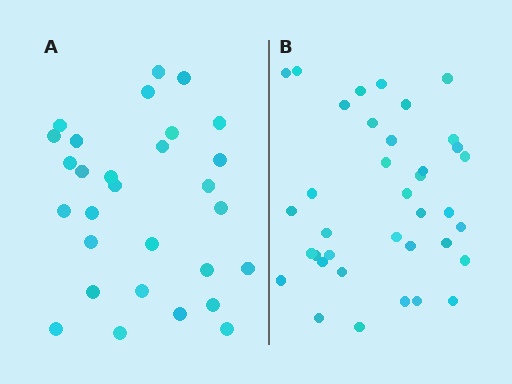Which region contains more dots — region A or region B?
Region B (the right region) has more dots.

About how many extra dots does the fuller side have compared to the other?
Region B has roughly 8 or so more dots than region A.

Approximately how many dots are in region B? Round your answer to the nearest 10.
About 40 dots. (The exact count is 37, which rounds to 40.)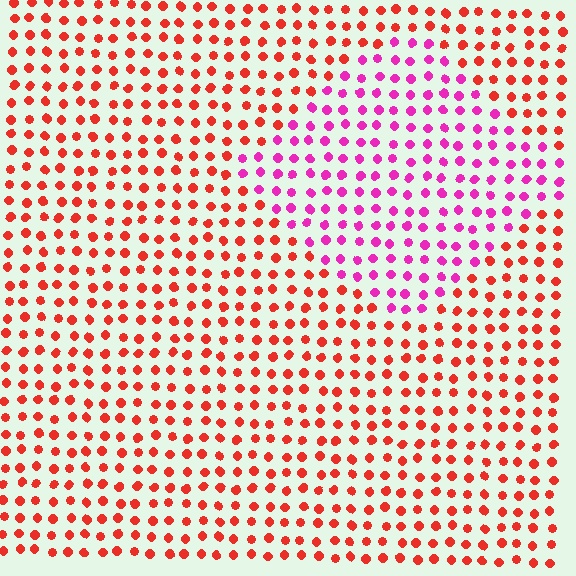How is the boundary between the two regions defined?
The boundary is defined purely by a slight shift in hue (about 48 degrees). Spacing, size, and orientation are identical on both sides.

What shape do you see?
I see a diamond.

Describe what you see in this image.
The image is filled with small red elements in a uniform arrangement. A diamond-shaped region is visible where the elements are tinted to a slightly different hue, forming a subtle color boundary.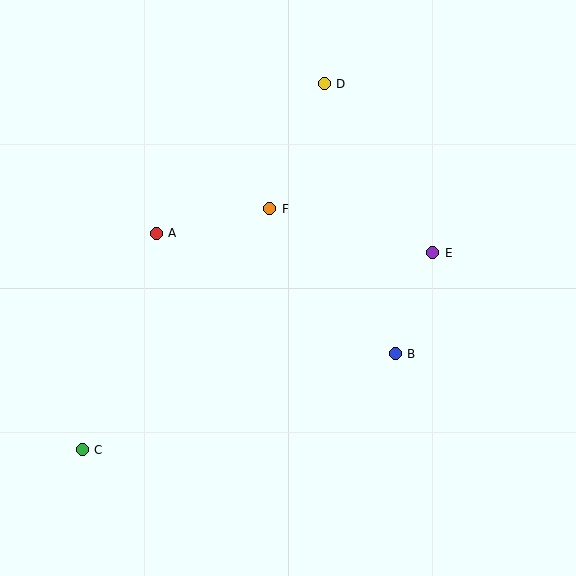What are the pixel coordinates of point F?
Point F is at (270, 209).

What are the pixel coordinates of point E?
Point E is at (433, 253).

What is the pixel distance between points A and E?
The distance between A and E is 277 pixels.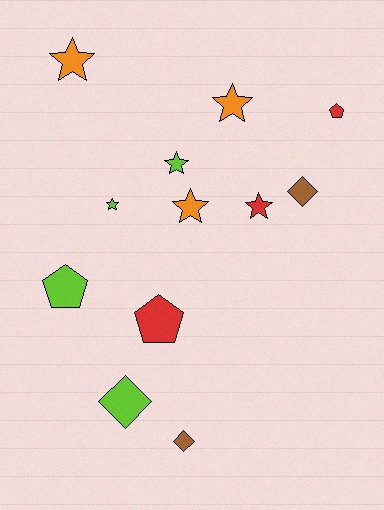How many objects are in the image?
There are 12 objects.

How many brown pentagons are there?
There are no brown pentagons.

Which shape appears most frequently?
Star, with 6 objects.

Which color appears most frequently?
Lime, with 4 objects.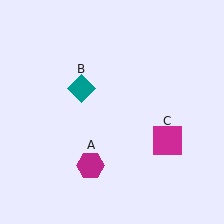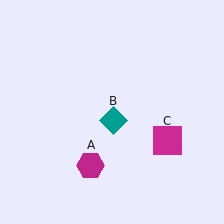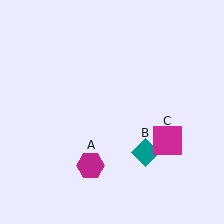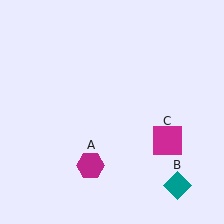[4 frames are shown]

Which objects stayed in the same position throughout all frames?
Magenta hexagon (object A) and magenta square (object C) remained stationary.